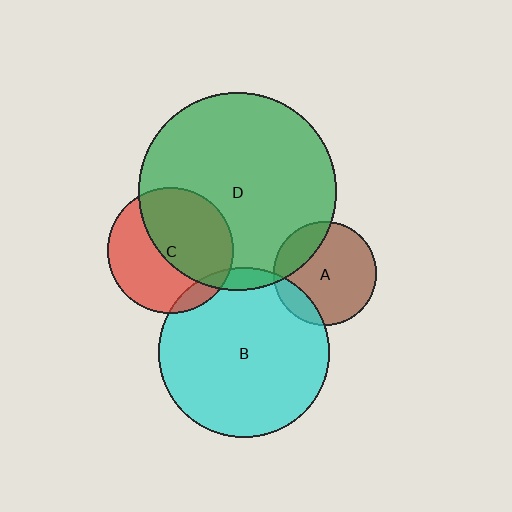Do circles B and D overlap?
Yes.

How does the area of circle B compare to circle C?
Approximately 1.8 times.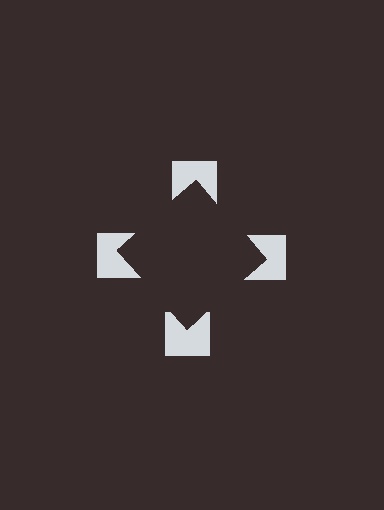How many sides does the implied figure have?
4 sides.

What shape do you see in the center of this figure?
An illusory square — its edges are inferred from the aligned wedge cuts in the notched squares, not physically drawn.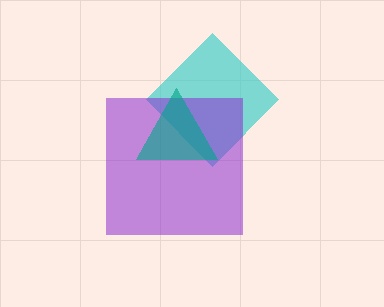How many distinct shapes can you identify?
There are 3 distinct shapes: a cyan diamond, a purple square, a teal triangle.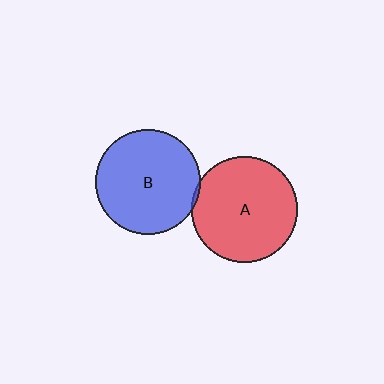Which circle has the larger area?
Circle A (red).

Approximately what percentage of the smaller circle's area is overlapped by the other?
Approximately 5%.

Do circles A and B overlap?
Yes.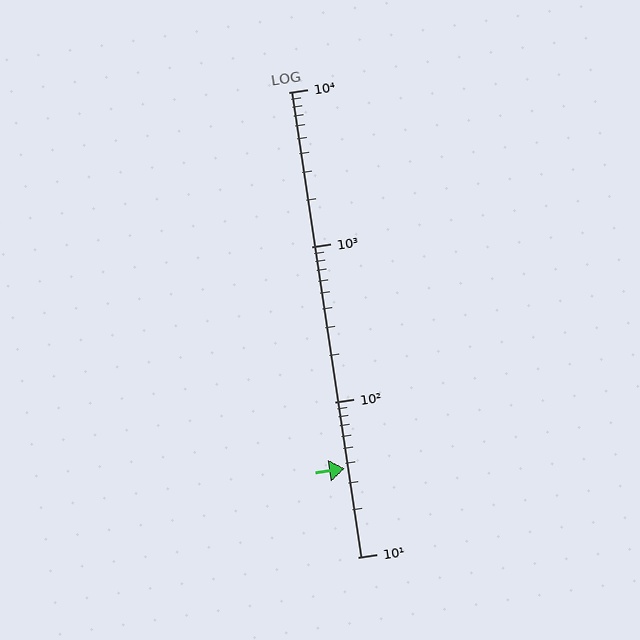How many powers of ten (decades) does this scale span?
The scale spans 3 decades, from 10 to 10000.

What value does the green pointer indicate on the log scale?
The pointer indicates approximately 37.